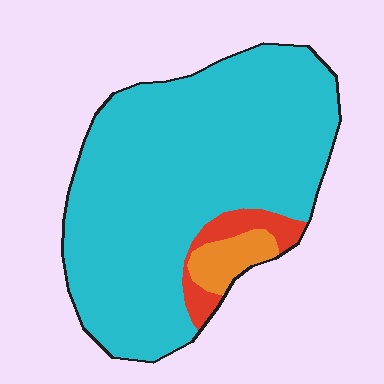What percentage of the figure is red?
Red covers roughly 5% of the figure.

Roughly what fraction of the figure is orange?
Orange takes up less than a quarter of the figure.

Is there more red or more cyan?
Cyan.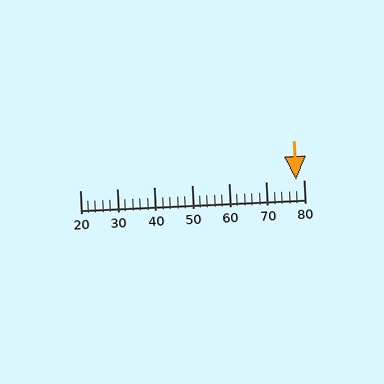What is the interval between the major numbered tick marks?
The major tick marks are spaced 10 units apart.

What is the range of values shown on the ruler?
The ruler shows values from 20 to 80.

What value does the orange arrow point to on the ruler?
The orange arrow points to approximately 78.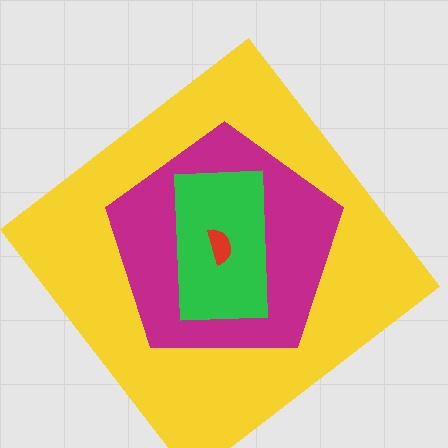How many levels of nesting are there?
4.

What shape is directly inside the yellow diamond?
The magenta pentagon.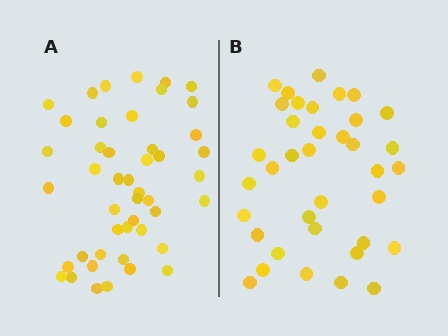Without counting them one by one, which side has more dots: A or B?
Region A (the left region) has more dots.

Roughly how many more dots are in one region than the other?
Region A has roughly 8 or so more dots than region B.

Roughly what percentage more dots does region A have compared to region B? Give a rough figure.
About 25% more.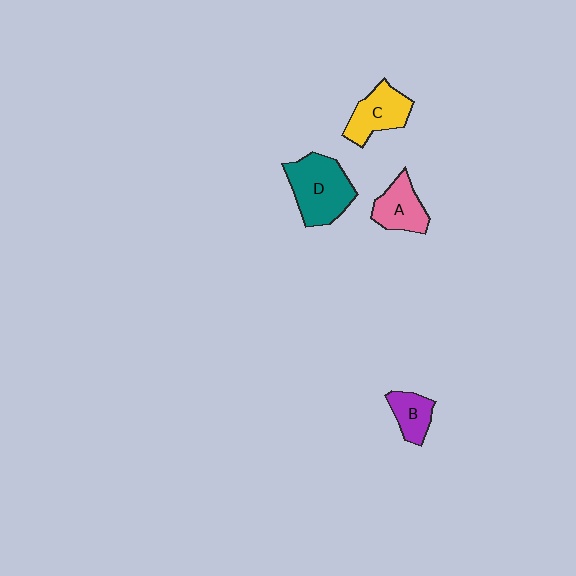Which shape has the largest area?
Shape D (teal).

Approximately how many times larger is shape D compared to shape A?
Approximately 1.6 times.